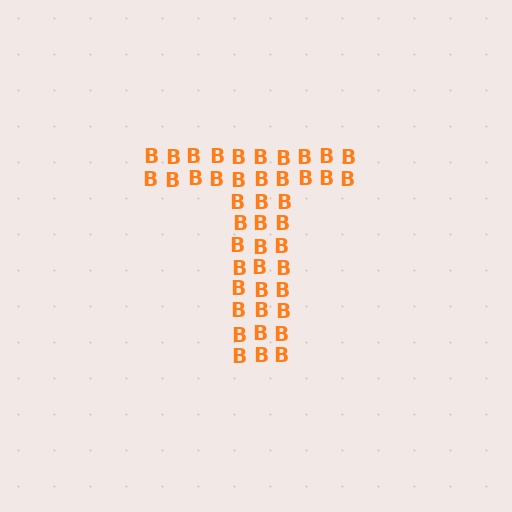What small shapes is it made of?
It is made of small letter B's.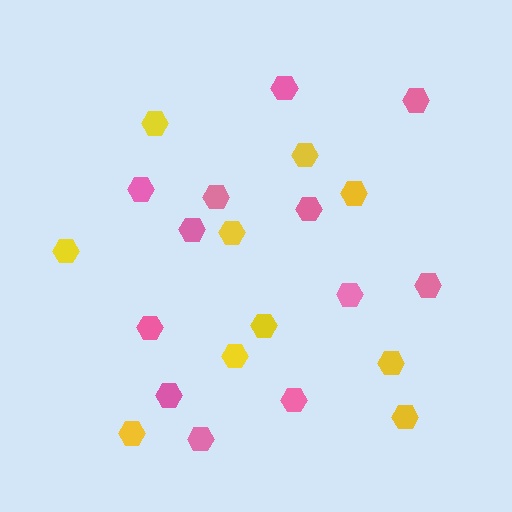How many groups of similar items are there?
There are 2 groups: one group of yellow hexagons (10) and one group of pink hexagons (12).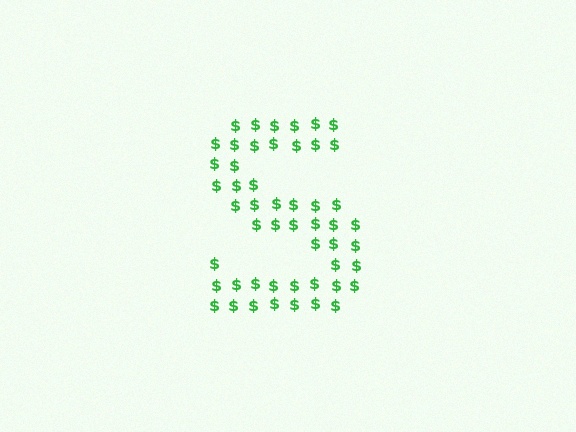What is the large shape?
The large shape is the letter S.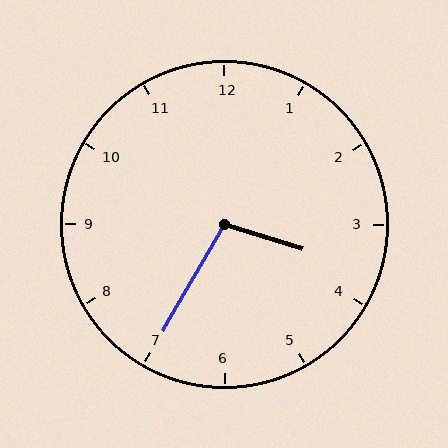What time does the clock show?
3:35.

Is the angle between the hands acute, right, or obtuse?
It is obtuse.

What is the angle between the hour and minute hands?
Approximately 102 degrees.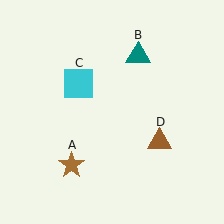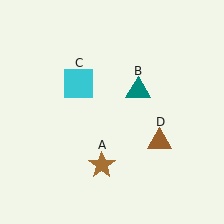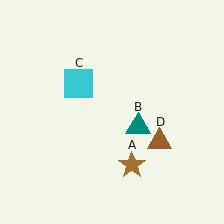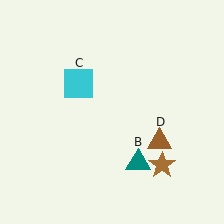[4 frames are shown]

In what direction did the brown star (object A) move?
The brown star (object A) moved right.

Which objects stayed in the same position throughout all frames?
Cyan square (object C) and brown triangle (object D) remained stationary.